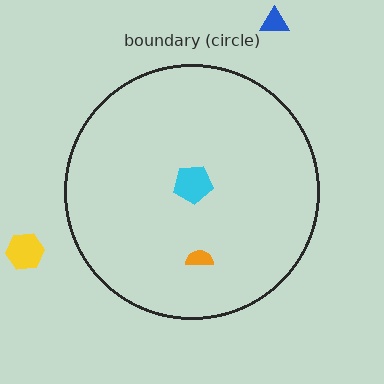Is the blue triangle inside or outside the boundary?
Outside.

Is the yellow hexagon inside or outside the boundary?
Outside.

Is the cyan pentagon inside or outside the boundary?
Inside.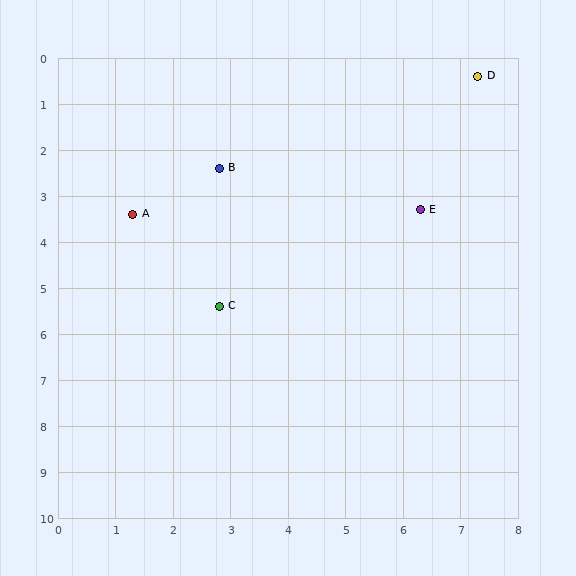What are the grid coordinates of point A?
Point A is at approximately (1.3, 3.4).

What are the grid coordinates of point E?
Point E is at approximately (6.3, 3.3).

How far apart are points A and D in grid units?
Points A and D are about 6.7 grid units apart.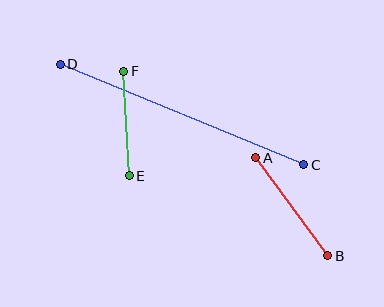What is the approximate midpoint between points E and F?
The midpoint is at approximately (127, 124) pixels.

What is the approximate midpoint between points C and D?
The midpoint is at approximately (182, 114) pixels.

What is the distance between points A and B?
The distance is approximately 122 pixels.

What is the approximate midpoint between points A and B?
The midpoint is at approximately (292, 207) pixels.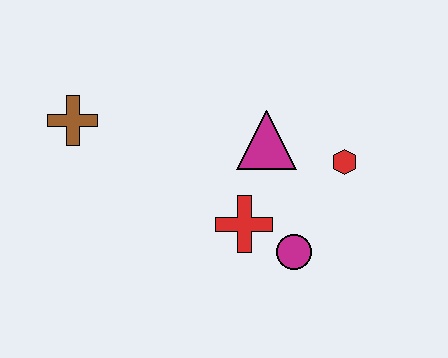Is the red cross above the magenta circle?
Yes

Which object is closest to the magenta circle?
The red cross is closest to the magenta circle.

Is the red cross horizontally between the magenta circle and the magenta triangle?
No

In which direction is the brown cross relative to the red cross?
The brown cross is to the left of the red cross.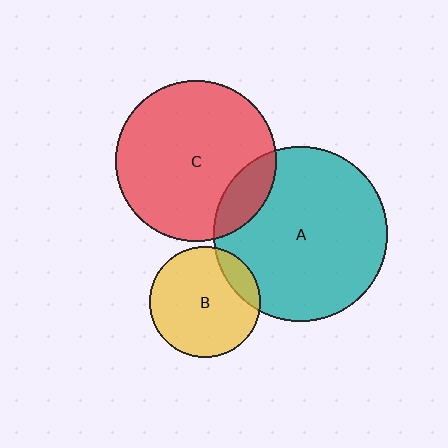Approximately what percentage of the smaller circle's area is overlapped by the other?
Approximately 15%.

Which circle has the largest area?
Circle A (teal).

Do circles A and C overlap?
Yes.